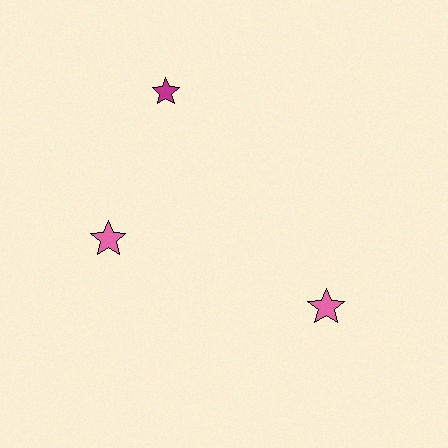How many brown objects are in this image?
There are no brown objects.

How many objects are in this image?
There are 3 objects.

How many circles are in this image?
There are no circles.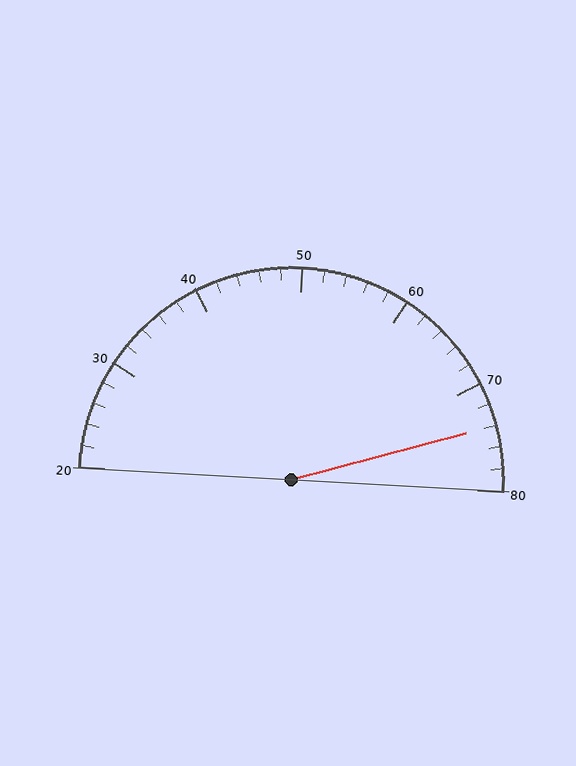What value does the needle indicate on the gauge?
The needle indicates approximately 74.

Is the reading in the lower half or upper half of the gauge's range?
The reading is in the upper half of the range (20 to 80).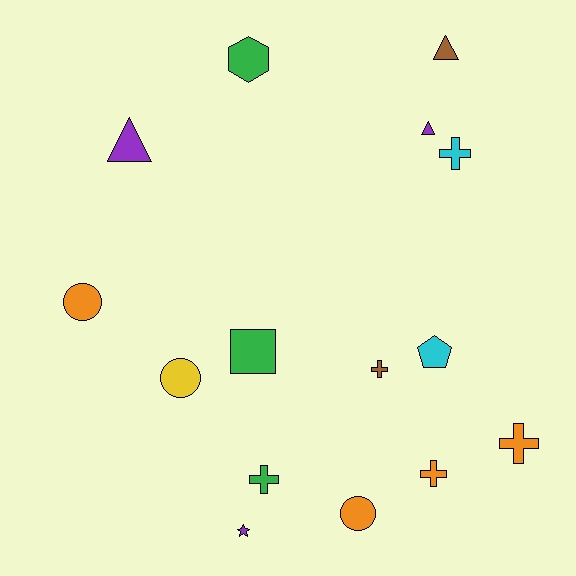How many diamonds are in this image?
There are no diamonds.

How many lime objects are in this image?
There are no lime objects.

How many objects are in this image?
There are 15 objects.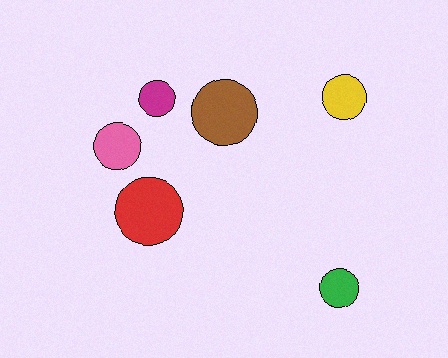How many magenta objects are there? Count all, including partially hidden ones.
There is 1 magenta object.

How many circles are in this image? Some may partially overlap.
There are 6 circles.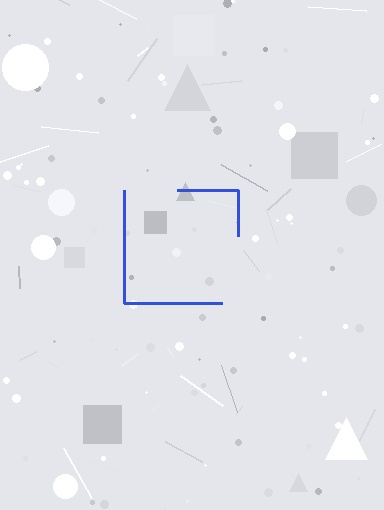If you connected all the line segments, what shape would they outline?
They would outline a square.